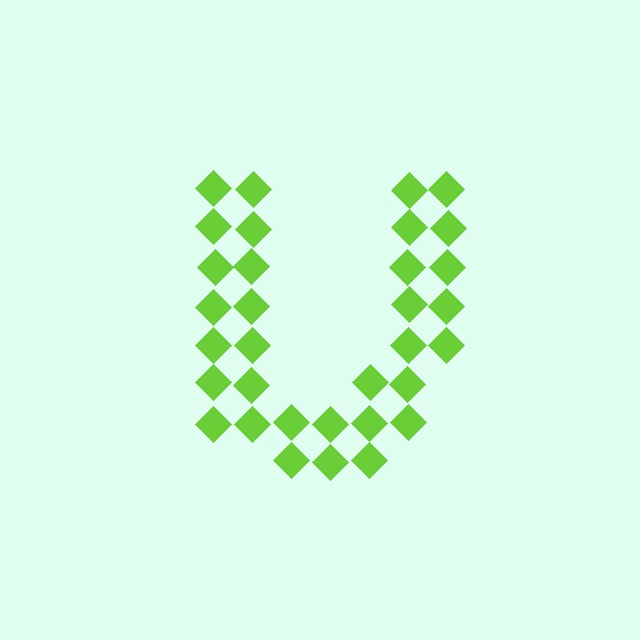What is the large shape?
The large shape is the letter U.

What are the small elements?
The small elements are diamonds.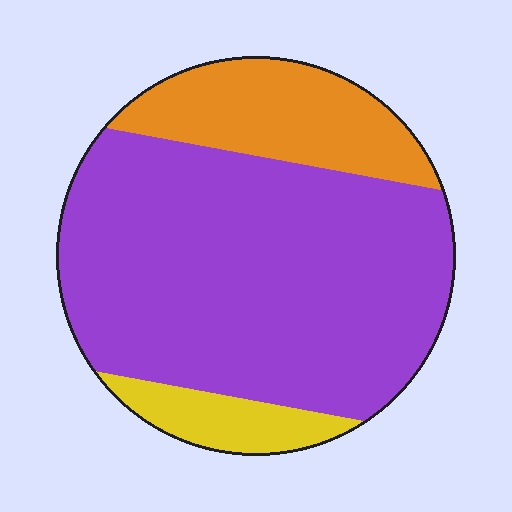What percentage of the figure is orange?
Orange covers around 20% of the figure.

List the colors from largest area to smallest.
From largest to smallest: purple, orange, yellow.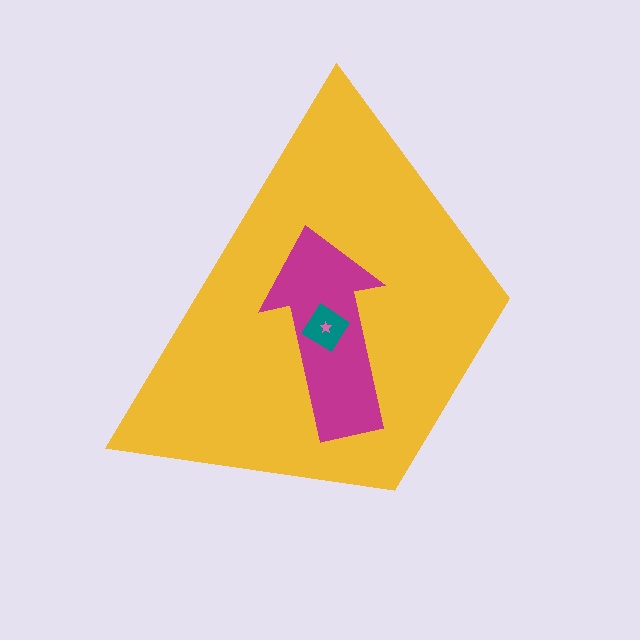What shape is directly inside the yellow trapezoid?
The magenta arrow.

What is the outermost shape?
The yellow trapezoid.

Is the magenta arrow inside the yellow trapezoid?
Yes.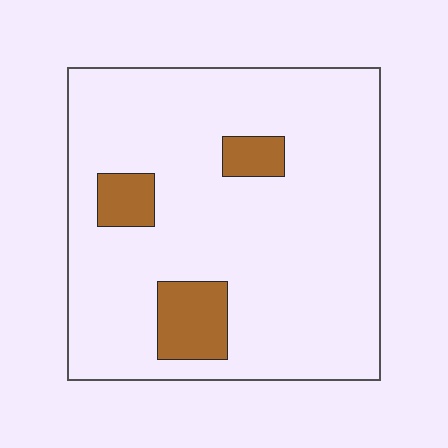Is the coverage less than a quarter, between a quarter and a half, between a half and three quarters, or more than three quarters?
Less than a quarter.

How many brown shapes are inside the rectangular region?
3.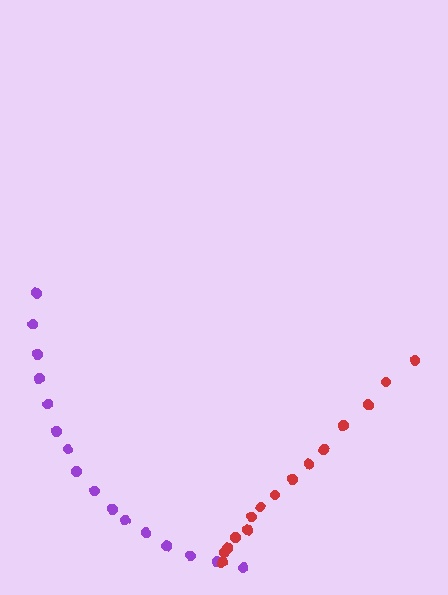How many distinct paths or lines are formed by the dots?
There are 2 distinct paths.